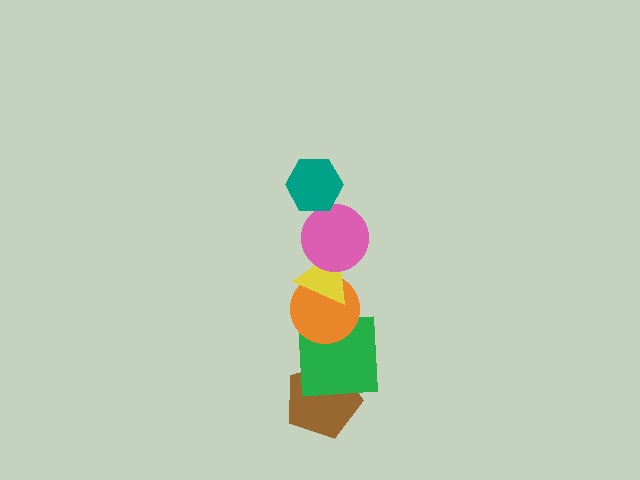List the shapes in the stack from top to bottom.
From top to bottom: the teal hexagon, the pink circle, the yellow triangle, the orange circle, the green square, the brown pentagon.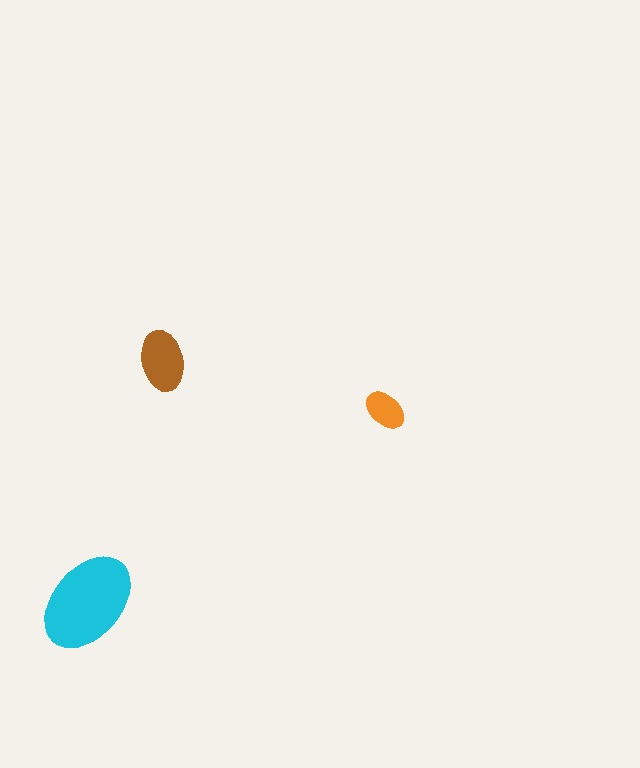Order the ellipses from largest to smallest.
the cyan one, the brown one, the orange one.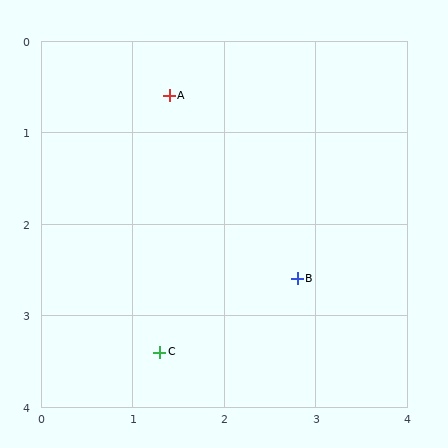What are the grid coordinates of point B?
Point B is at approximately (2.8, 2.6).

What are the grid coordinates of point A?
Point A is at approximately (1.4, 0.6).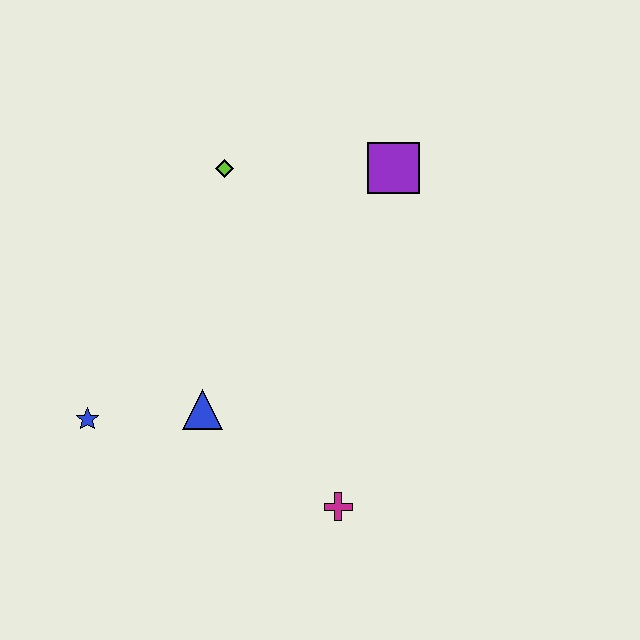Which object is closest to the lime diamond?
The purple square is closest to the lime diamond.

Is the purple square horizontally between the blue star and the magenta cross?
No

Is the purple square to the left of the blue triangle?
No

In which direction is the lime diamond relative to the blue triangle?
The lime diamond is above the blue triangle.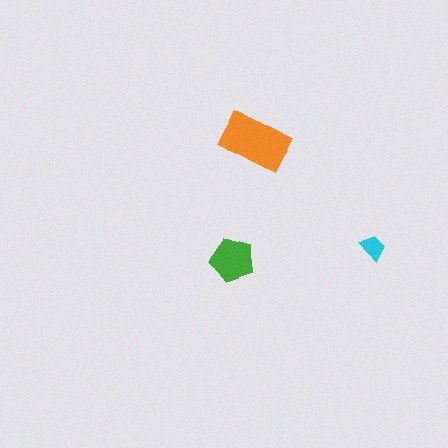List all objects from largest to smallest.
The orange rectangle, the green pentagon, the cyan trapezoid.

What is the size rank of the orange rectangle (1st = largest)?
1st.